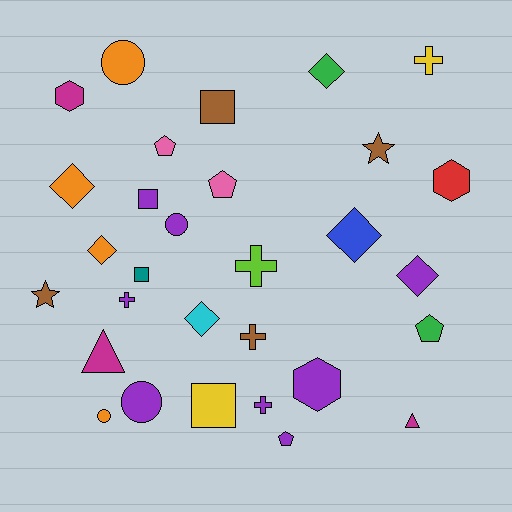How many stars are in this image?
There are 2 stars.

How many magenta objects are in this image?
There are 3 magenta objects.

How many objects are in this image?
There are 30 objects.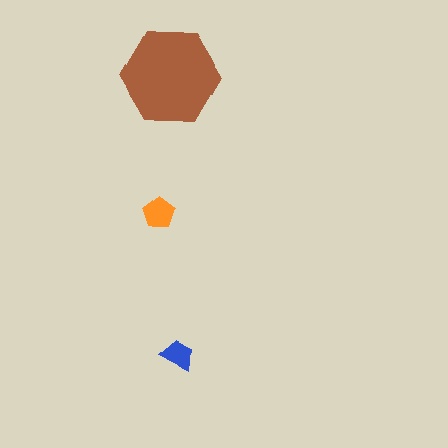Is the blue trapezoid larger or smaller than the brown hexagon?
Smaller.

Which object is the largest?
The brown hexagon.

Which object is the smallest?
The blue trapezoid.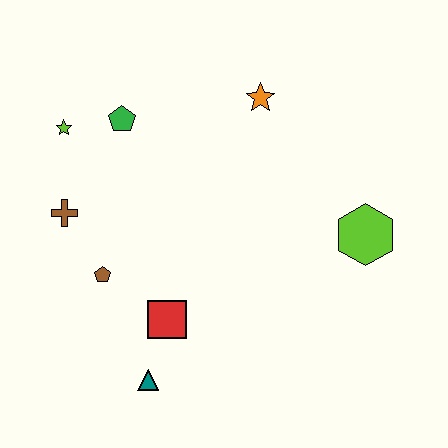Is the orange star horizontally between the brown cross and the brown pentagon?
No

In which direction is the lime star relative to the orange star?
The lime star is to the left of the orange star.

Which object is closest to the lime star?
The green pentagon is closest to the lime star.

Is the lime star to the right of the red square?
No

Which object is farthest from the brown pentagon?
The lime hexagon is farthest from the brown pentagon.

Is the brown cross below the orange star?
Yes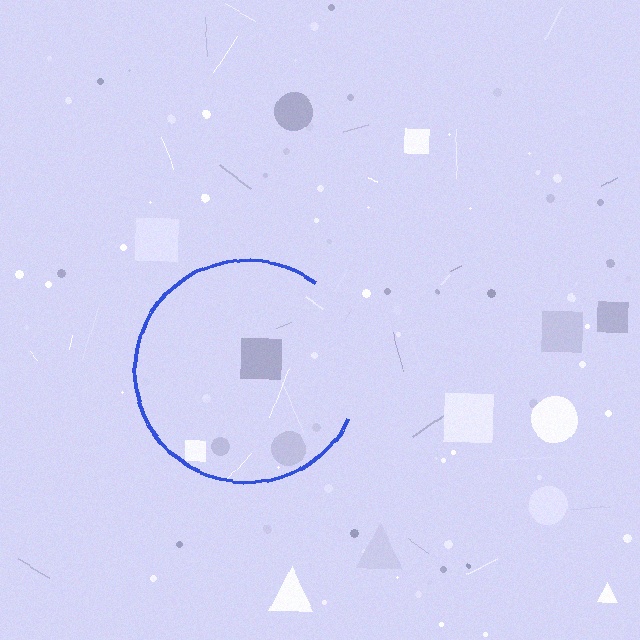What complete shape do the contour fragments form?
The contour fragments form a circle.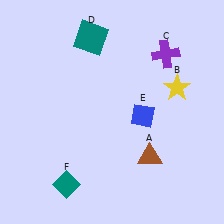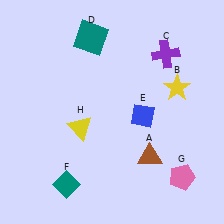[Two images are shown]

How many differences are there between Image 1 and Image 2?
There are 2 differences between the two images.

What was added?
A pink pentagon (G), a yellow triangle (H) were added in Image 2.